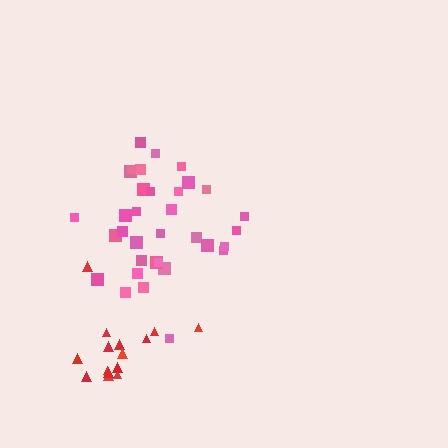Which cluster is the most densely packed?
Pink.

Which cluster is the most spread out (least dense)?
Red.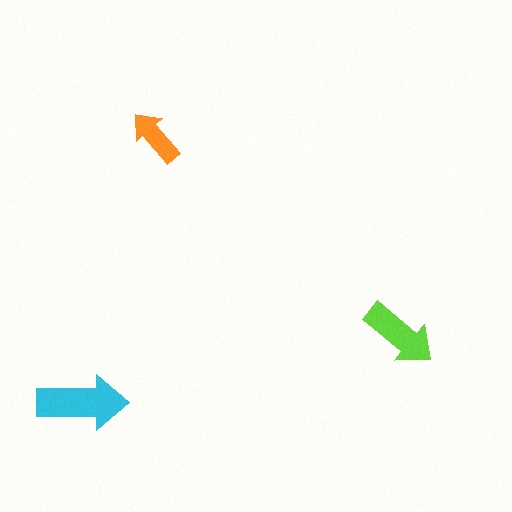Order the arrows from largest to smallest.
the cyan one, the lime one, the orange one.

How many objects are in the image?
There are 3 objects in the image.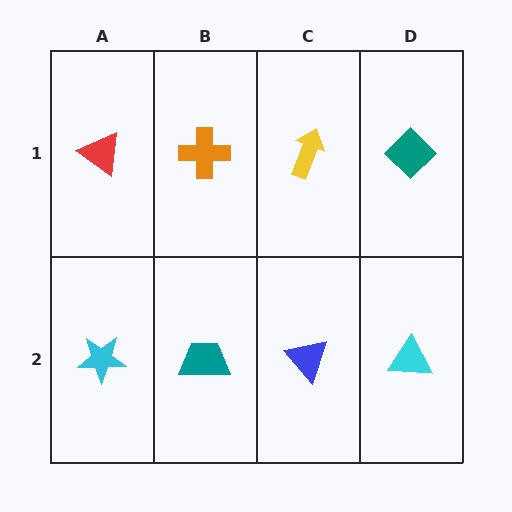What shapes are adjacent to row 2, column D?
A teal diamond (row 1, column D), a blue triangle (row 2, column C).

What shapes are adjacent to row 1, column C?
A blue triangle (row 2, column C), an orange cross (row 1, column B), a teal diamond (row 1, column D).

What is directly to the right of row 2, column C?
A cyan triangle.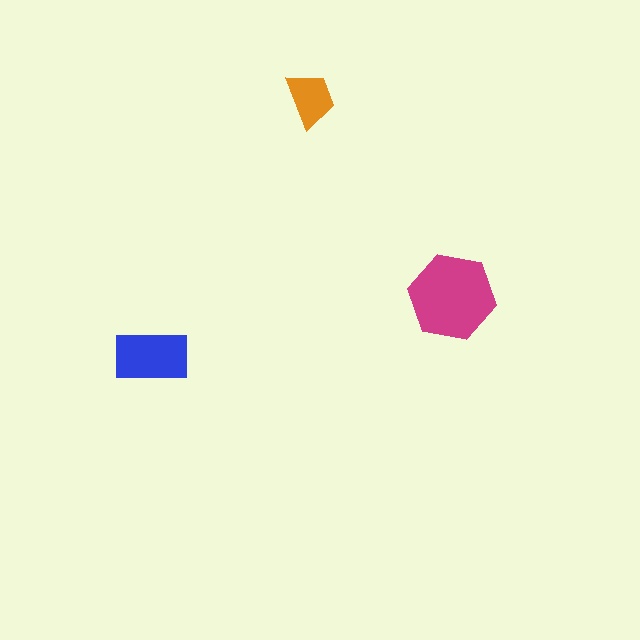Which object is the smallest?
The orange trapezoid.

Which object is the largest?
The magenta hexagon.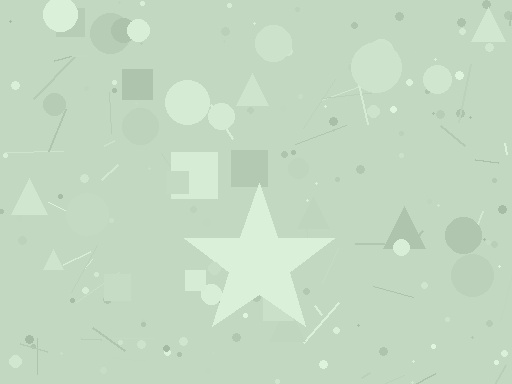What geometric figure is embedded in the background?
A star is embedded in the background.